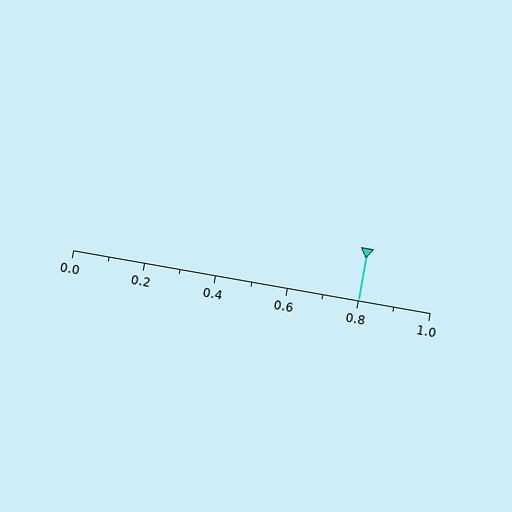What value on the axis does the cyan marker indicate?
The marker indicates approximately 0.8.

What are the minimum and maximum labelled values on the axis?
The axis runs from 0.0 to 1.0.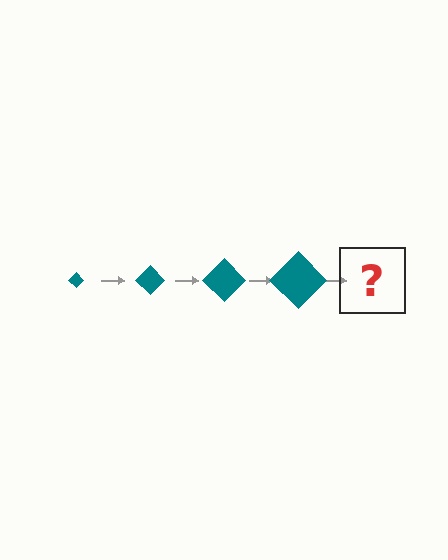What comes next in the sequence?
The next element should be a teal diamond, larger than the previous one.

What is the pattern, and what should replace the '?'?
The pattern is that the diamond gets progressively larger each step. The '?' should be a teal diamond, larger than the previous one.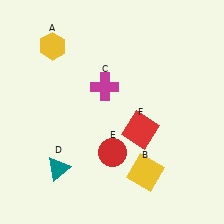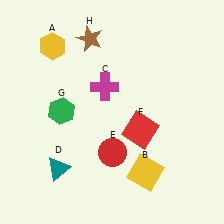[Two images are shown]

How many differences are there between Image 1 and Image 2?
There are 2 differences between the two images.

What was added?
A green hexagon (G), a brown star (H) were added in Image 2.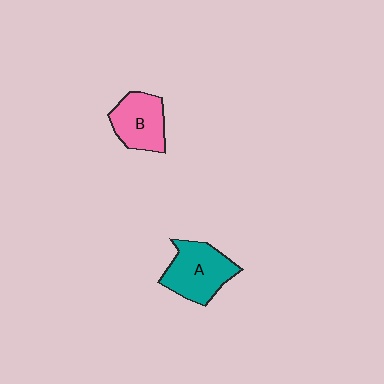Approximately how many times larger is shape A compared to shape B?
Approximately 1.2 times.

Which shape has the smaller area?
Shape B (pink).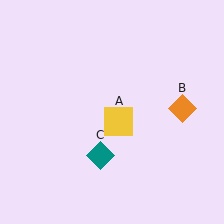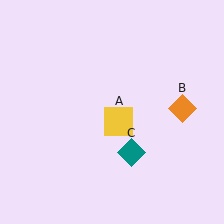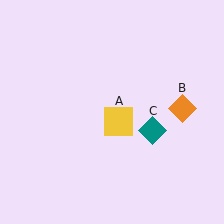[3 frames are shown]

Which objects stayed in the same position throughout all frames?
Yellow square (object A) and orange diamond (object B) remained stationary.